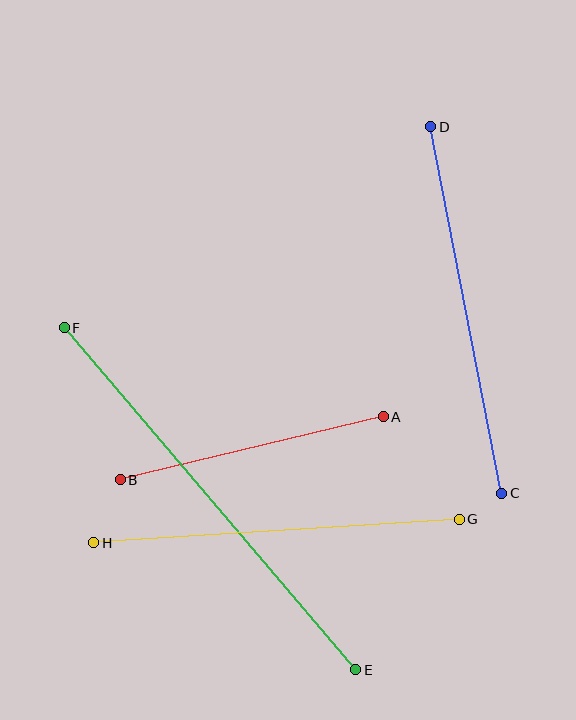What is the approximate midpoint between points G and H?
The midpoint is at approximately (277, 531) pixels.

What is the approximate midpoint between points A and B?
The midpoint is at approximately (252, 448) pixels.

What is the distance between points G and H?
The distance is approximately 366 pixels.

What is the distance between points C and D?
The distance is approximately 373 pixels.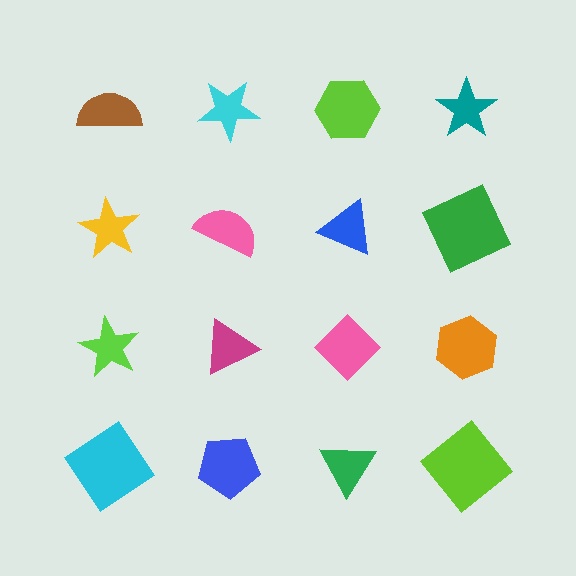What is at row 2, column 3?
A blue triangle.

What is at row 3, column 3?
A pink diamond.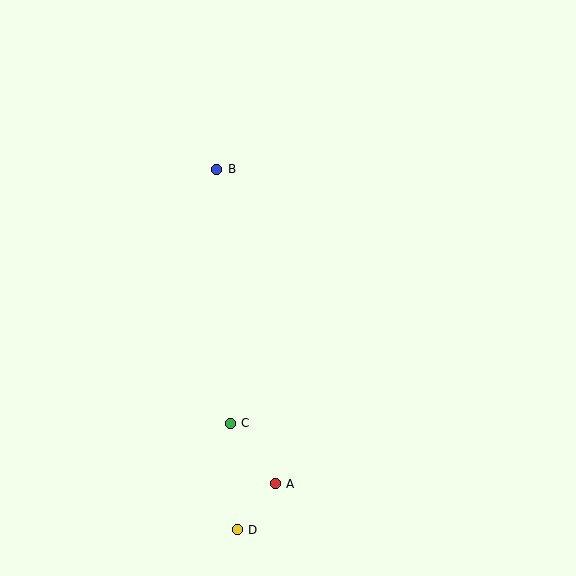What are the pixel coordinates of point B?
Point B is at (217, 169).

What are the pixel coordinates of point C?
Point C is at (230, 423).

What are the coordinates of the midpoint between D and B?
The midpoint between D and B is at (227, 349).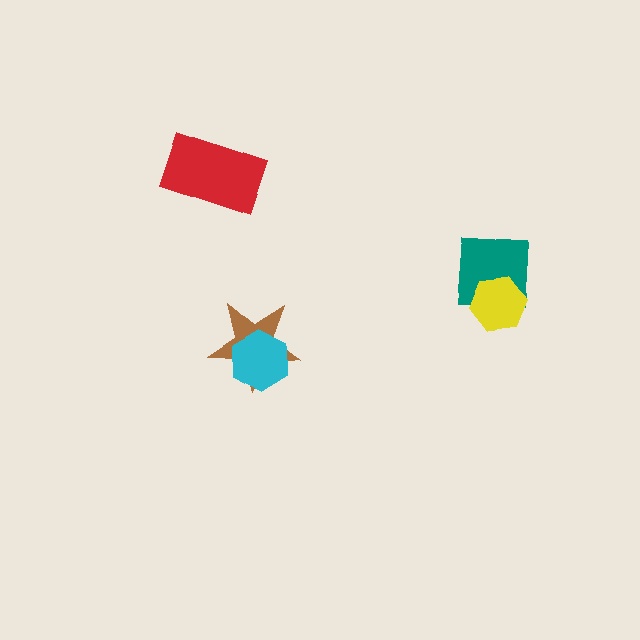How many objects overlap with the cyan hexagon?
1 object overlaps with the cyan hexagon.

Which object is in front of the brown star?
The cyan hexagon is in front of the brown star.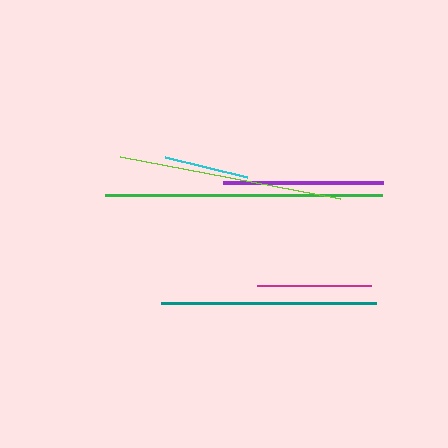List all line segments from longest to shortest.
From longest to shortest: green, lime, teal, purple, magenta, cyan.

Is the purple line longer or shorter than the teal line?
The teal line is longer than the purple line.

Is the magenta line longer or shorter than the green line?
The green line is longer than the magenta line.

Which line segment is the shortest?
The cyan line is the shortest at approximately 84 pixels.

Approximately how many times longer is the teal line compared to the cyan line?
The teal line is approximately 2.5 times the length of the cyan line.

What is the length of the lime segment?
The lime segment is approximately 224 pixels long.